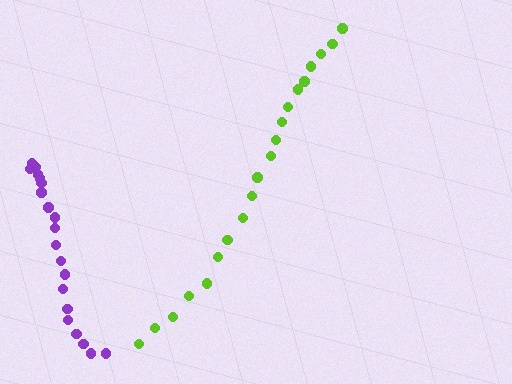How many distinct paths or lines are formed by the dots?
There are 2 distinct paths.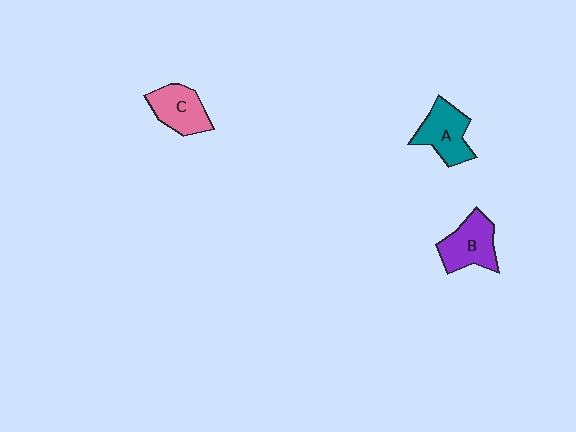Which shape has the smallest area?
Shape C (pink).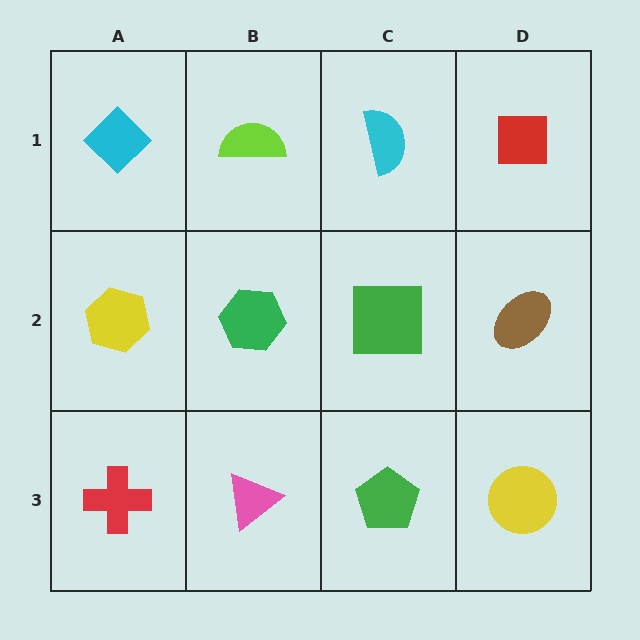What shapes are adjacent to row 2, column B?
A lime semicircle (row 1, column B), a pink triangle (row 3, column B), a yellow hexagon (row 2, column A), a green square (row 2, column C).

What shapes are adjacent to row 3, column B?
A green hexagon (row 2, column B), a red cross (row 3, column A), a green pentagon (row 3, column C).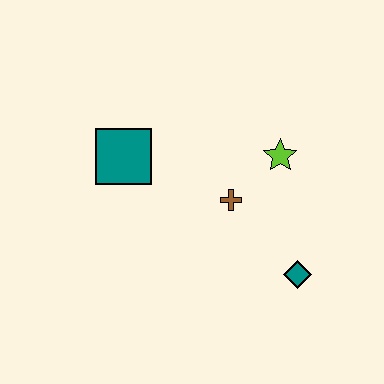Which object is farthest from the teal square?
The teal diamond is farthest from the teal square.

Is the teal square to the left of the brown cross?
Yes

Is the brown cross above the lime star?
No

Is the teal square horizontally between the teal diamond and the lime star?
No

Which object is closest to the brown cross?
The lime star is closest to the brown cross.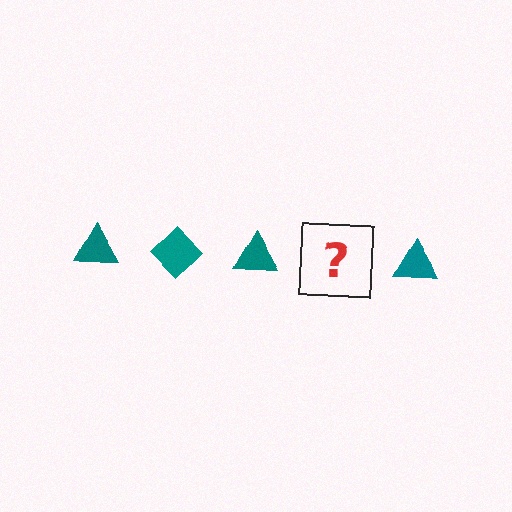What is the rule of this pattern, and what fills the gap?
The rule is that the pattern cycles through triangle, diamond shapes in teal. The gap should be filled with a teal diamond.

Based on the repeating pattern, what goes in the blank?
The blank should be a teal diamond.